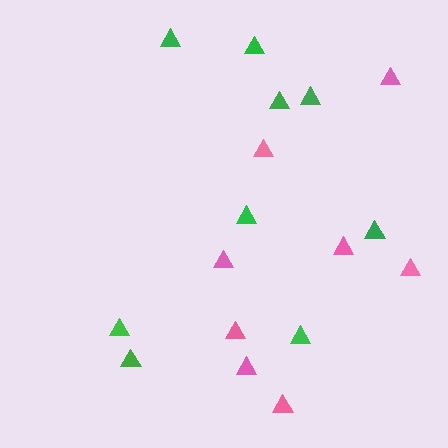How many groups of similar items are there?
There are 2 groups: one group of green triangles (9) and one group of pink triangles (8).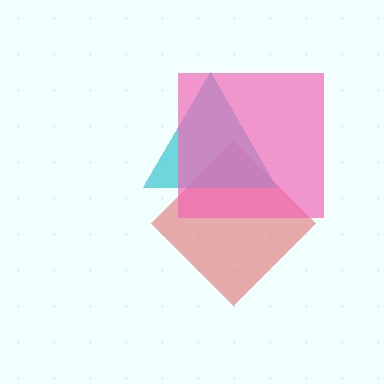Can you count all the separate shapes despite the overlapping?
Yes, there are 3 separate shapes.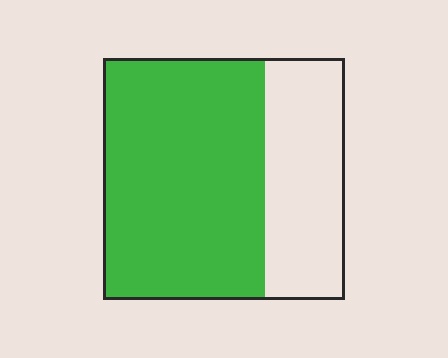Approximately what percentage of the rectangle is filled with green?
Approximately 65%.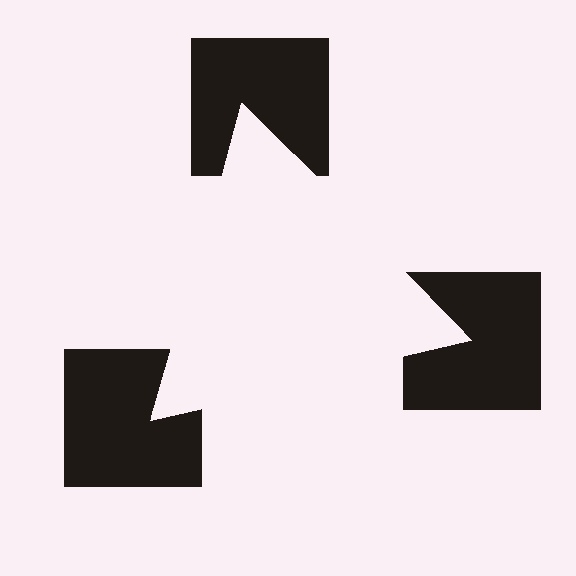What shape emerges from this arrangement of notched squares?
An illusory triangle — its edges are inferred from the aligned wedge cuts in the notched squares, not physically drawn.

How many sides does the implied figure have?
3 sides.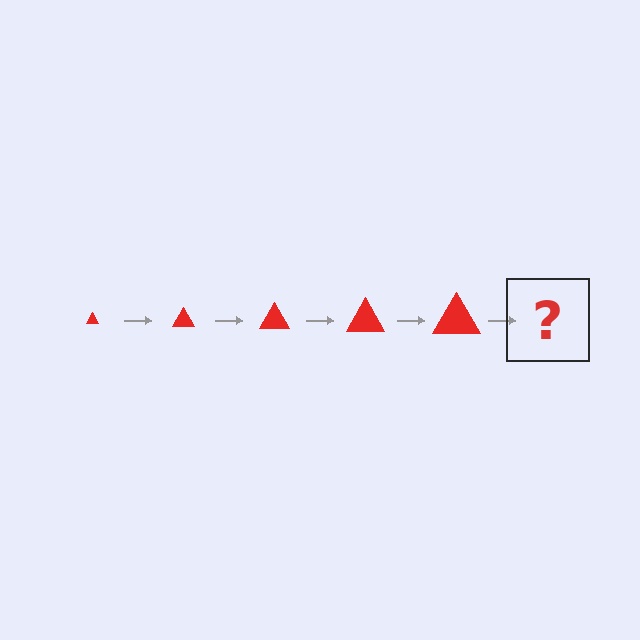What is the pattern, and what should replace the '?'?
The pattern is that the triangle gets progressively larger each step. The '?' should be a red triangle, larger than the previous one.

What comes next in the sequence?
The next element should be a red triangle, larger than the previous one.